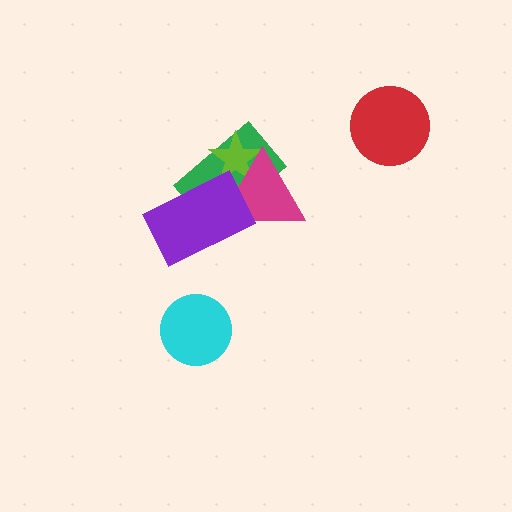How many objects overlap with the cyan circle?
0 objects overlap with the cyan circle.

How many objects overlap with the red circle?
0 objects overlap with the red circle.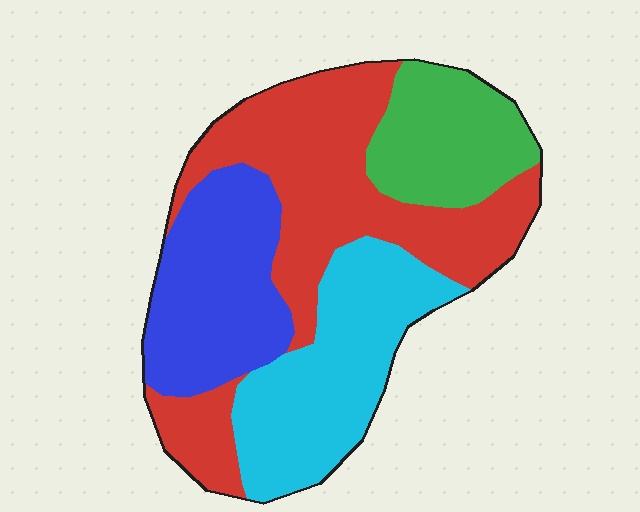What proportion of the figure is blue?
Blue takes up about one fifth (1/5) of the figure.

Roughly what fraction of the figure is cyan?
Cyan covers roughly 25% of the figure.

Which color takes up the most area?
Red, at roughly 40%.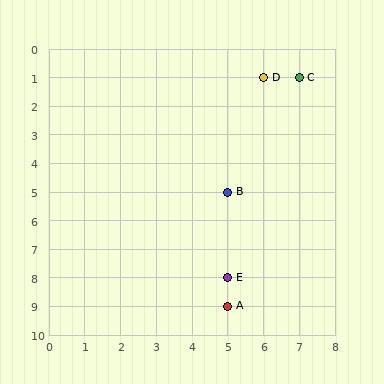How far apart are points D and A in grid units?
Points D and A are 1 column and 8 rows apart (about 8.1 grid units diagonally).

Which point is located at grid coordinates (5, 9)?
Point A is at (5, 9).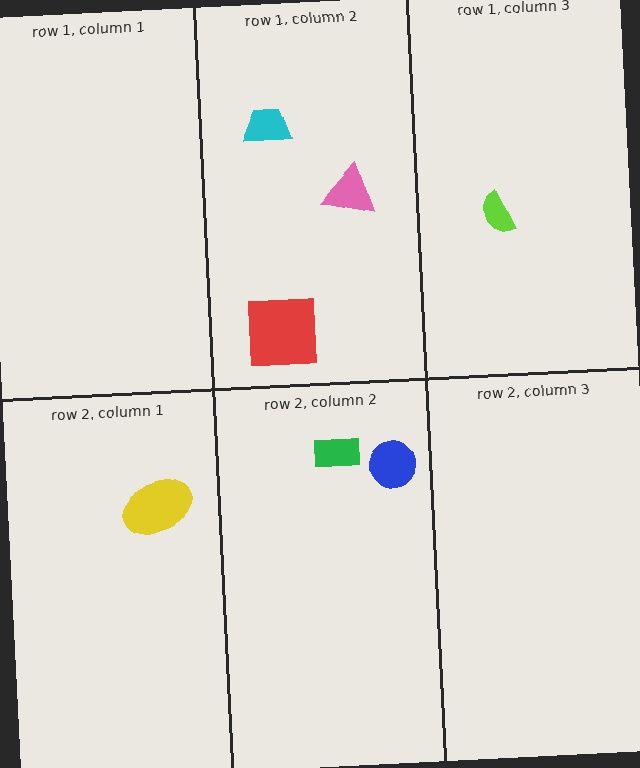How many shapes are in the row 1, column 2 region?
3.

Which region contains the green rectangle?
The row 2, column 2 region.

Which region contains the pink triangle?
The row 1, column 2 region.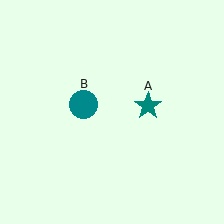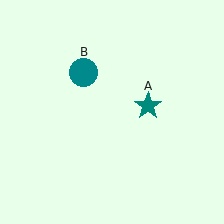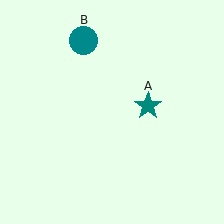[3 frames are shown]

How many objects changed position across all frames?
1 object changed position: teal circle (object B).